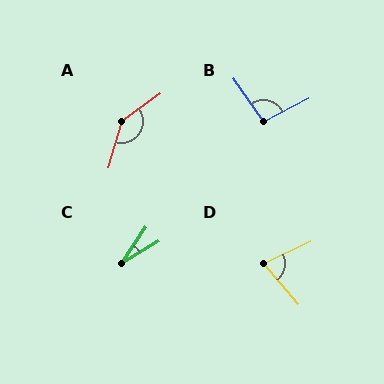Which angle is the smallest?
C, at approximately 26 degrees.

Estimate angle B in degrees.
Approximately 98 degrees.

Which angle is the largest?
A, at approximately 142 degrees.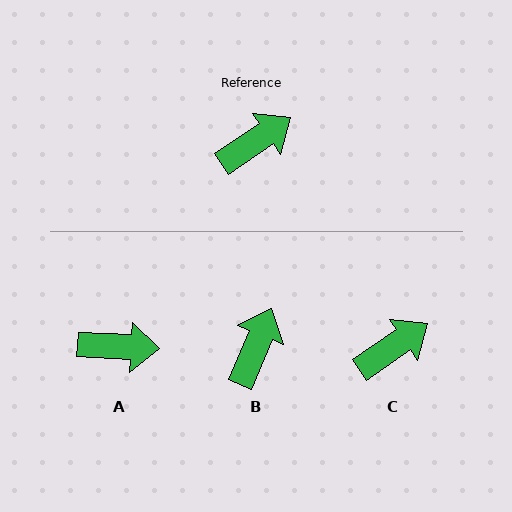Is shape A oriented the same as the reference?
No, it is off by about 37 degrees.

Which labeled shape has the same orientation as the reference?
C.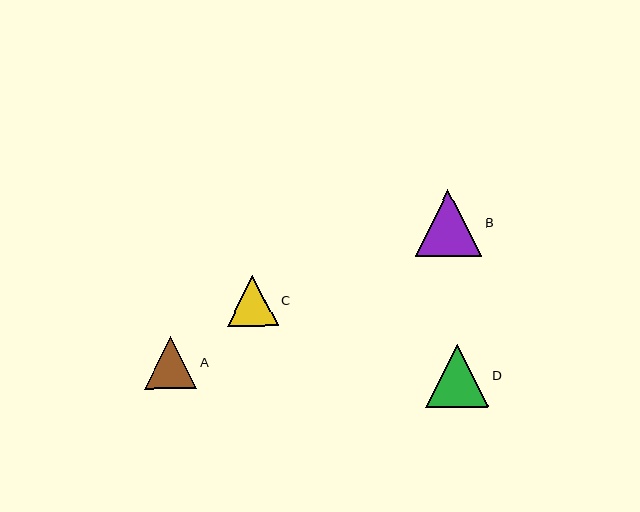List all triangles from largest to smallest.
From largest to smallest: B, D, A, C.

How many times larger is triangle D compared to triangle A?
Triangle D is approximately 1.2 times the size of triangle A.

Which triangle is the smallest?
Triangle C is the smallest with a size of approximately 51 pixels.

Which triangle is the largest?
Triangle B is the largest with a size of approximately 67 pixels.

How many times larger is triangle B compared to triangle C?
Triangle B is approximately 1.3 times the size of triangle C.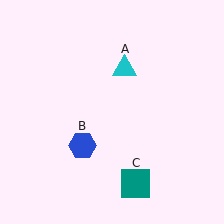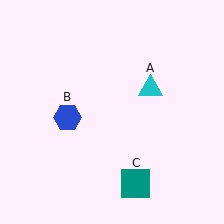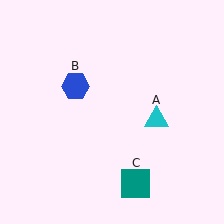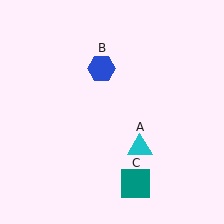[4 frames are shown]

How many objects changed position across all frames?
2 objects changed position: cyan triangle (object A), blue hexagon (object B).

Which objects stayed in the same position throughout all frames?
Teal square (object C) remained stationary.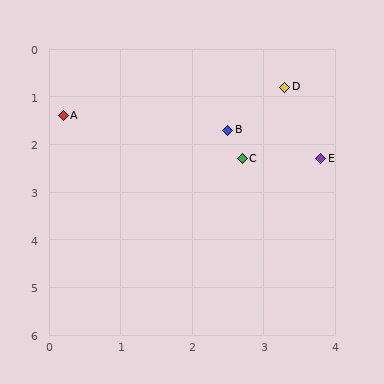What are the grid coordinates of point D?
Point D is at approximately (3.3, 0.8).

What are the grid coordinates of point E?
Point E is at approximately (3.8, 2.3).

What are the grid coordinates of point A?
Point A is at approximately (0.2, 1.4).